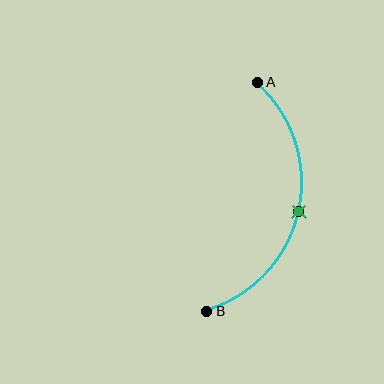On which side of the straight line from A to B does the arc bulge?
The arc bulges to the right of the straight line connecting A and B.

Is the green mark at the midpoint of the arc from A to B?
Yes. The green mark lies on the arc at equal arc-length from both A and B — it is the arc midpoint.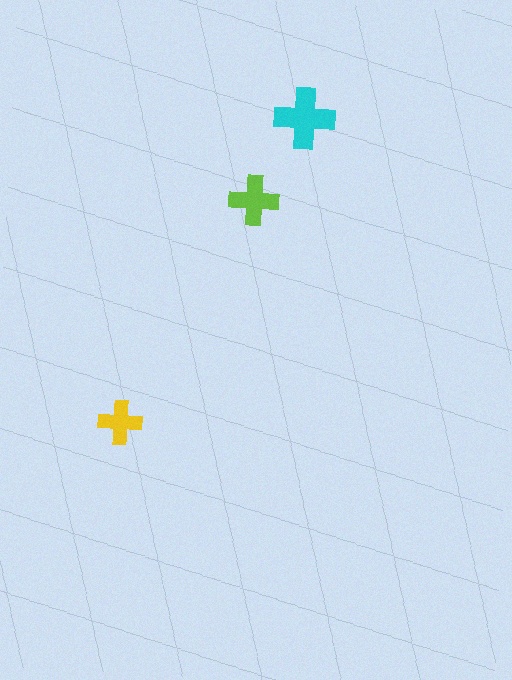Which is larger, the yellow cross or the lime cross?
The lime one.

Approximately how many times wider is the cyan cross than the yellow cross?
About 1.5 times wider.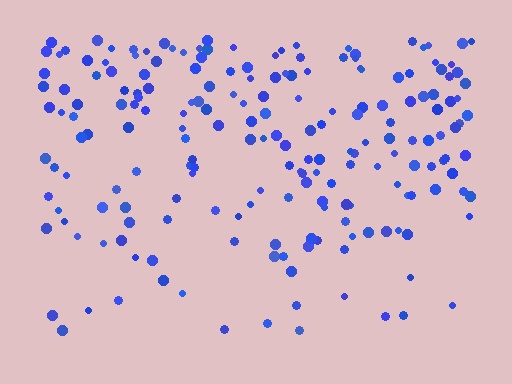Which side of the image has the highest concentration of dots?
The top.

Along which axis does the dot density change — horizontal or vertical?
Vertical.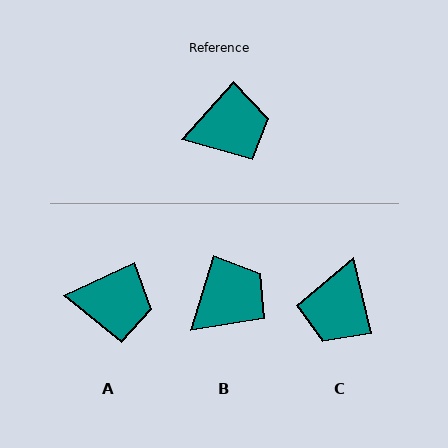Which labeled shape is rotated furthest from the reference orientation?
C, about 124 degrees away.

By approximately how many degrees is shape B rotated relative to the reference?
Approximately 25 degrees counter-clockwise.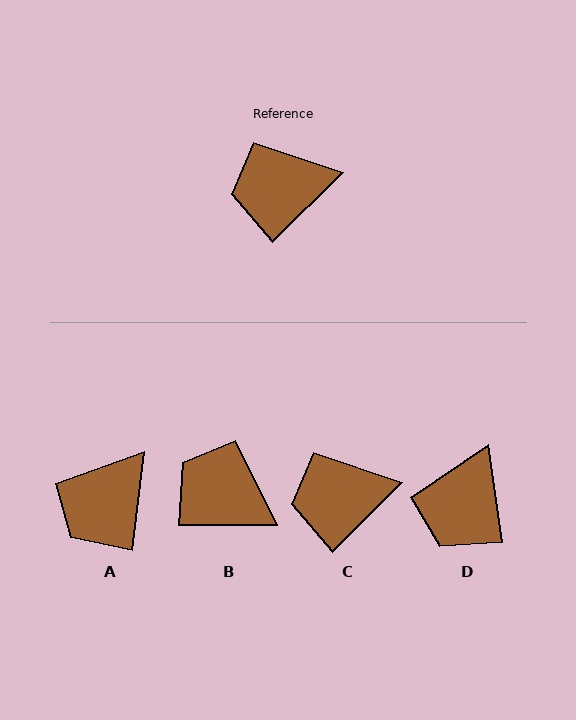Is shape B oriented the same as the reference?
No, it is off by about 45 degrees.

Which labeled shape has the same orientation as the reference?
C.